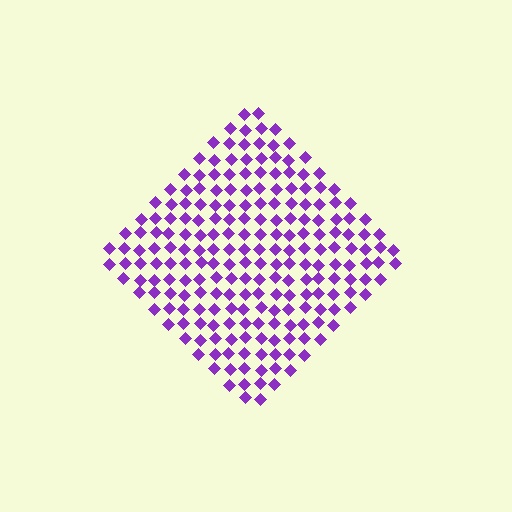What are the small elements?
The small elements are diamonds.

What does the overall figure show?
The overall figure shows a diamond.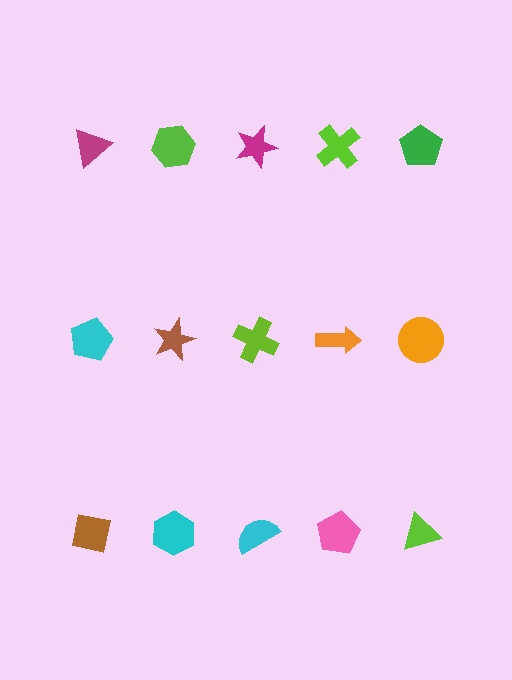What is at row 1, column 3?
A magenta star.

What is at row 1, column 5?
A green pentagon.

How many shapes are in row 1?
5 shapes.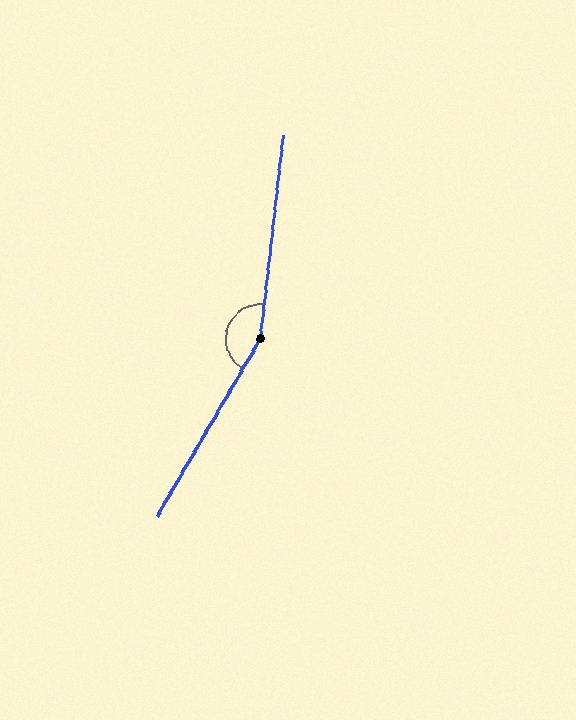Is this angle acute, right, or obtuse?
It is obtuse.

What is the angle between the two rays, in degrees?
Approximately 156 degrees.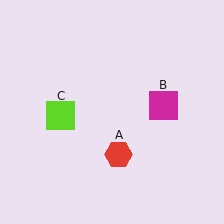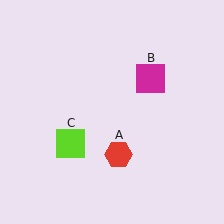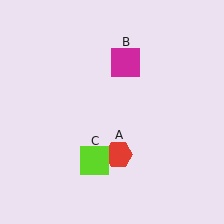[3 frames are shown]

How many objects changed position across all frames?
2 objects changed position: magenta square (object B), lime square (object C).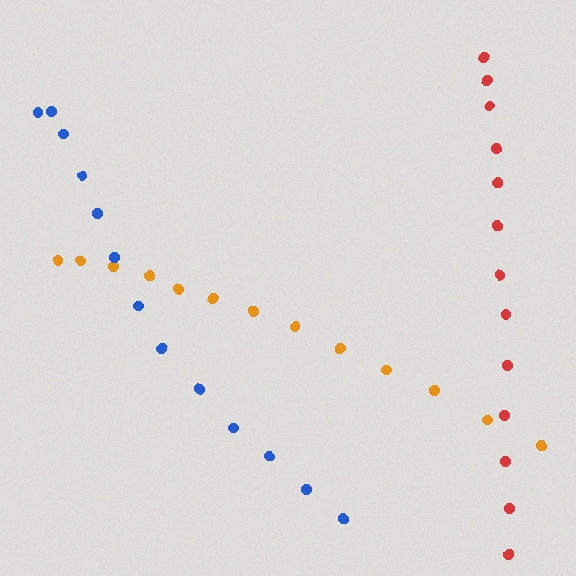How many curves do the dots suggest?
There are 3 distinct paths.